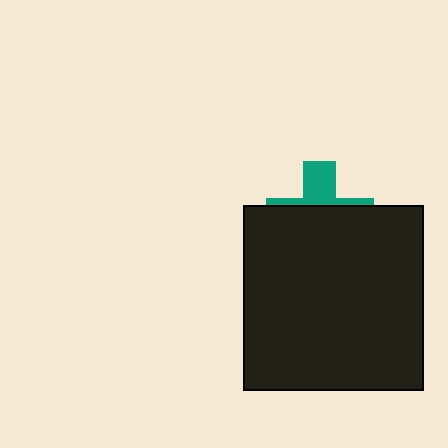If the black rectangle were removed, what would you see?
You would see the complete teal cross.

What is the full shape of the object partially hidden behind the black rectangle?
The partially hidden object is a teal cross.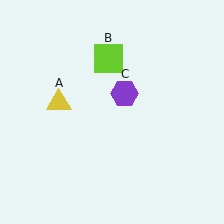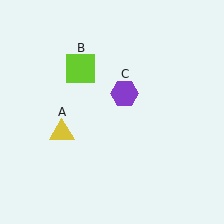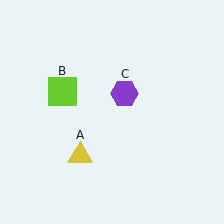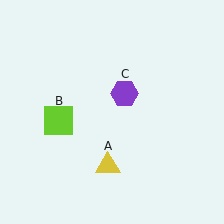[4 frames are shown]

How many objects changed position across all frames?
2 objects changed position: yellow triangle (object A), lime square (object B).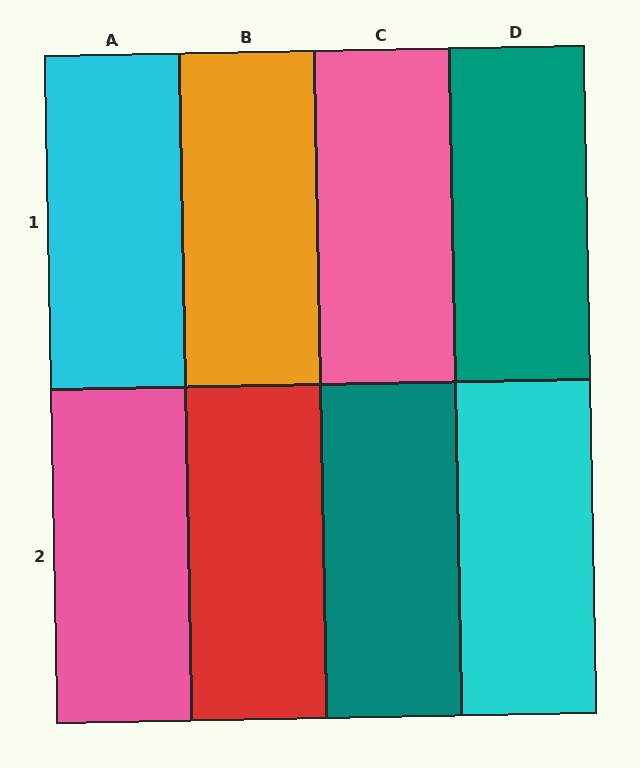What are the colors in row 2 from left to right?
Pink, red, teal, cyan.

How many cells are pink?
2 cells are pink.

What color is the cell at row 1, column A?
Cyan.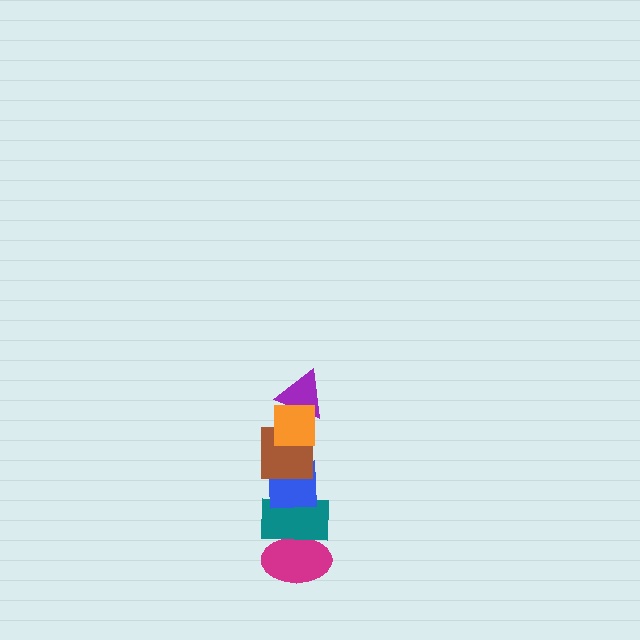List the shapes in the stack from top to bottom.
From top to bottom: the orange square, the purple triangle, the brown square, the blue square, the teal rectangle, the magenta ellipse.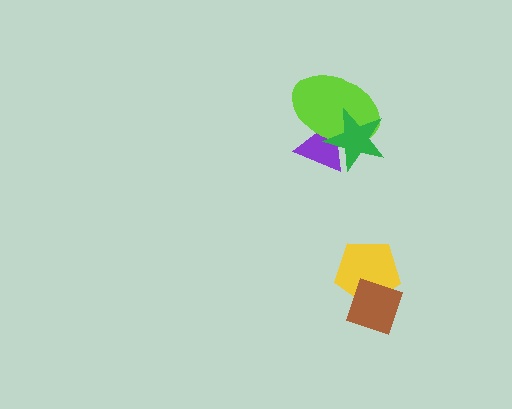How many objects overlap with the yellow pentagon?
1 object overlaps with the yellow pentagon.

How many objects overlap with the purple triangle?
2 objects overlap with the purple triangle.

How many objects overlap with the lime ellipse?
2 objects overlap with the lime ellipse.